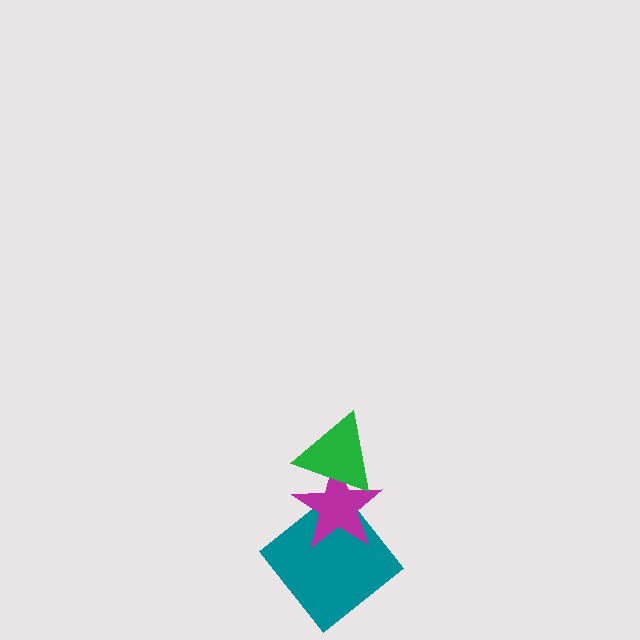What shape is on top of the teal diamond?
The magenta star is on top of the teal diamond.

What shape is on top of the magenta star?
The green triangle is on top of the magenta star.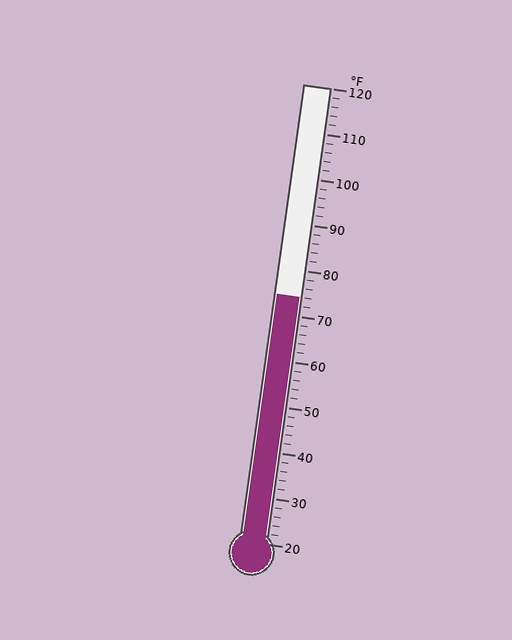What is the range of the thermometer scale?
The thermometer scale ranges from 20°F to 120°F.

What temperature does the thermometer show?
The thermometer shows approximately 74°F.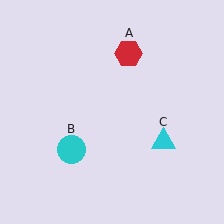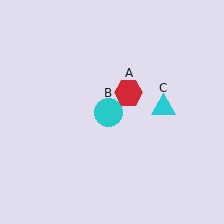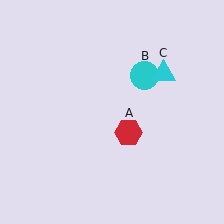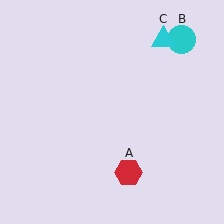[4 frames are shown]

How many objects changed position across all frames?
3 objects changed position: red hexagon (object A), cyan circle (object B), cyan triangle (object C).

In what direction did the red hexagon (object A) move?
The red hexagon (object A) moved down.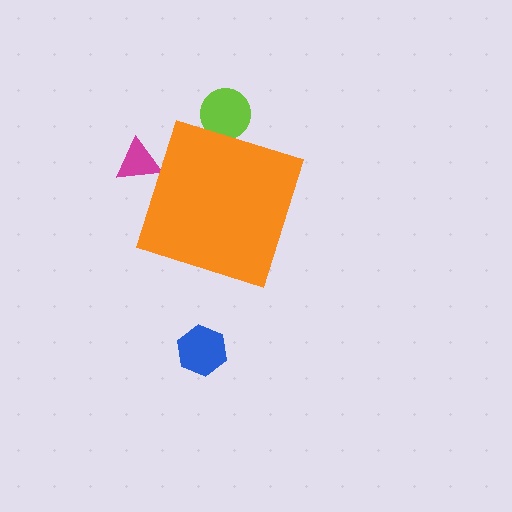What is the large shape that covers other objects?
An orange diamond.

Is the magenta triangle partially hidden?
Yes, the magenta triangle is partially hidden behind the orange diamond.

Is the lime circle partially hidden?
Yes, the lime circle is partially hidden behind the orange diamond.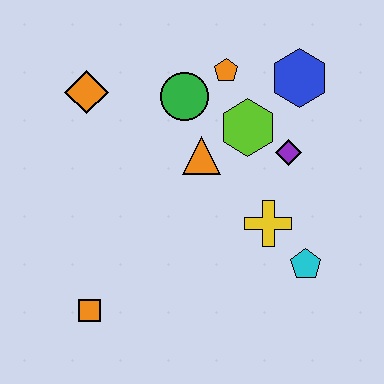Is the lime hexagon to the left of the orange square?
No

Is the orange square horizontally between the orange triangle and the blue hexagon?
No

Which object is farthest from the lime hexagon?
The orange square is farthest from the lime hexagon.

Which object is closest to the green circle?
The orange pentagon is closest to the green circle.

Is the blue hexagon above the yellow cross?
Yes